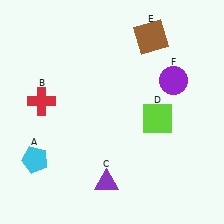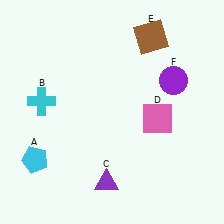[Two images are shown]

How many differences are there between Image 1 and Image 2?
There are 2 differences between the two images.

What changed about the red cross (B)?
In Image 1, B is red. In Image 2, it changed to cyan.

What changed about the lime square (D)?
In Image 1, D is lime. In Image 2, it changed to pink.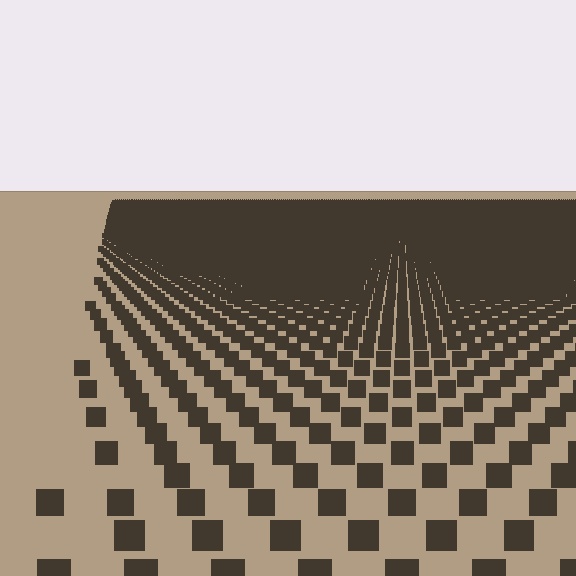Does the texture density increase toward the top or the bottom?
Density increases toward the top.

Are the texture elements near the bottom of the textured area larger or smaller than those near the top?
Larger. Near the bottom, elements are closer to the viewer and appear at a bigger on-screen size.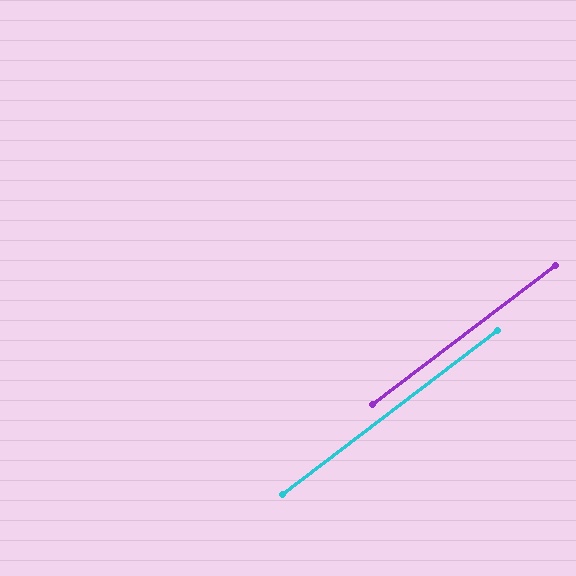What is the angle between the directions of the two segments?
Approximately 0 degrees.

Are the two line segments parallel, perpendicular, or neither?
Parallel — their directions differ by only 0.3°.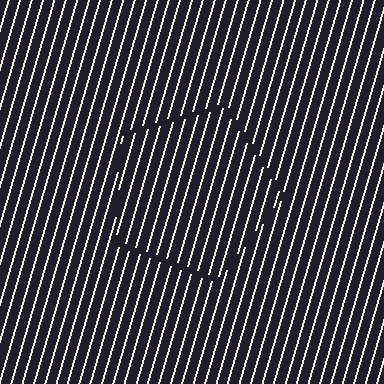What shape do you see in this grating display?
An illusory pentagon. The interior of the shape contains the same grating, shifted by half a period — the contour is defined by the phase discontinuity where line-ends from the inner and outer gratings abut.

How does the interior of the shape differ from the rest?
The interior of the shape contains the same grating, shifted by half a period — the contour is defined by the phase discontinuity where line-ends from the inner and outer gratings abut.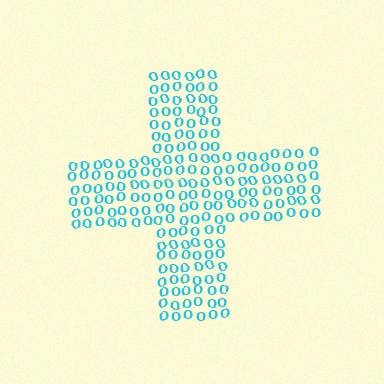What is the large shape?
The large shape is a cross.